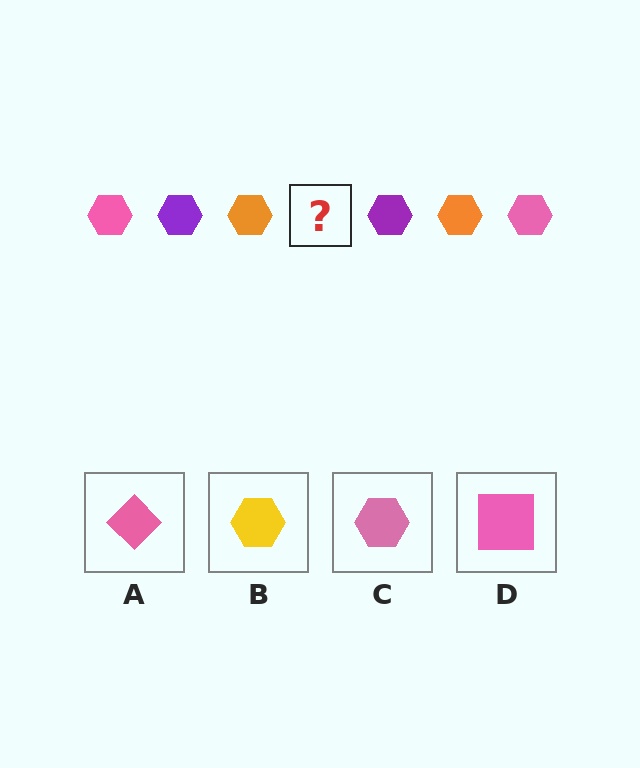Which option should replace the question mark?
Option C.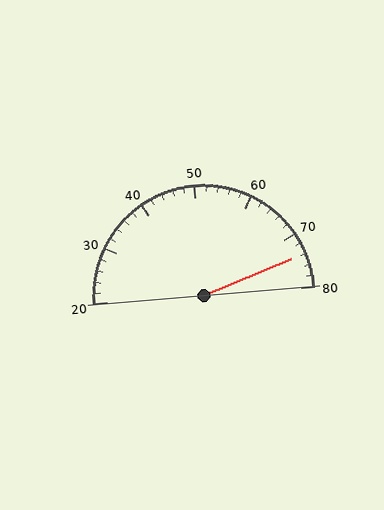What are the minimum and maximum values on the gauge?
The gauge ranges from 20 to 80.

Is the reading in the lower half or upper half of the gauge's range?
The reading is in the upper half of the range (20 to 80).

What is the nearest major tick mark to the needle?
The nearest major tick mark is 70.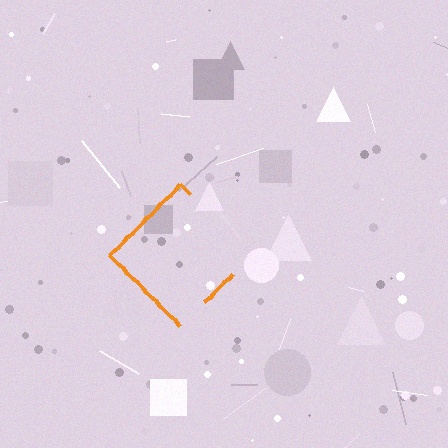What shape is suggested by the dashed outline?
The dashed outline suggests a diamond.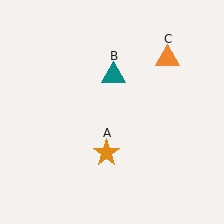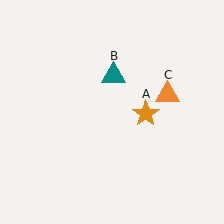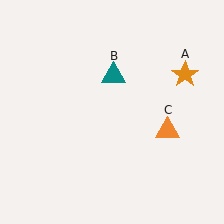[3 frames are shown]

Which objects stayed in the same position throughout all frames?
Teal triangle (object B) remained stationary.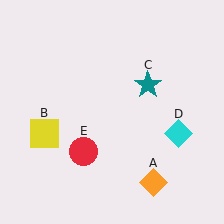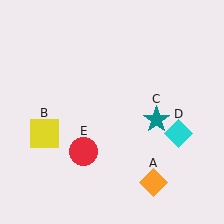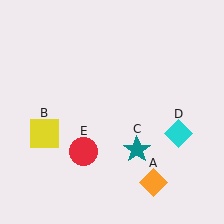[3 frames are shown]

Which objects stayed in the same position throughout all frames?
Orange diamond (object A) and yellow square (object B) and cyan diamond (object D) and red circle (object E) remained stationary.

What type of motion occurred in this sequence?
The teal star (object C) rotated clockwise around the center of the scene.